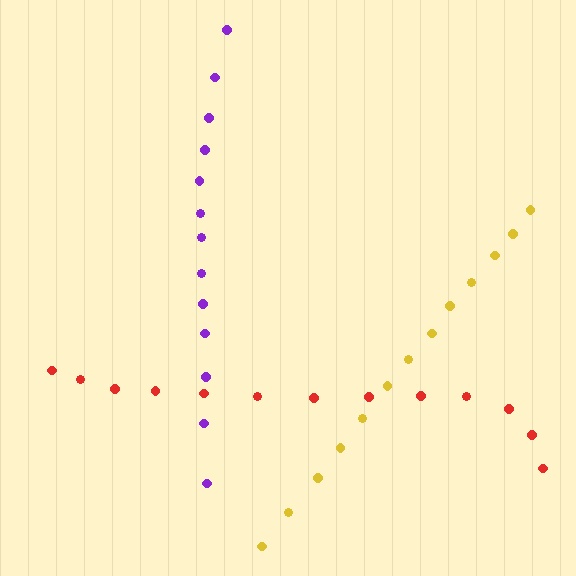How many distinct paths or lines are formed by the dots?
There are 3 distinct paths.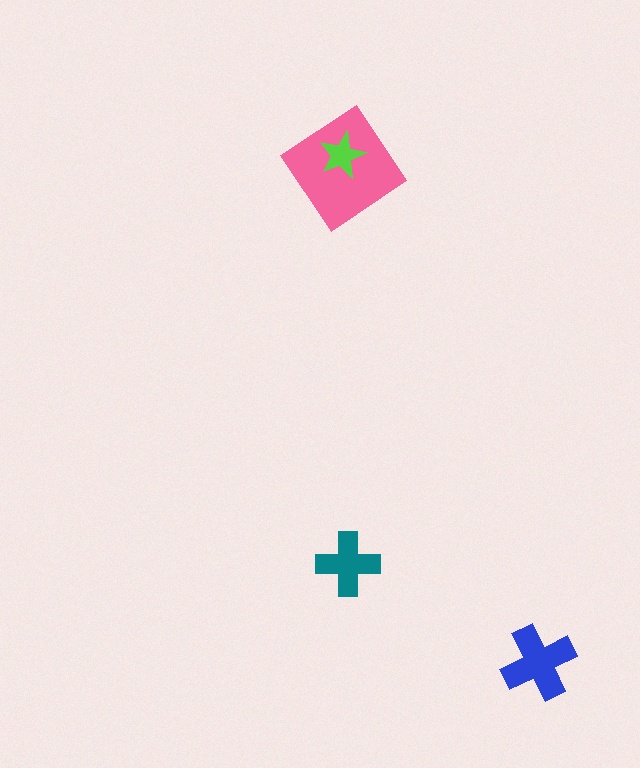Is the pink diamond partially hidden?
Yes, it is partially covered by another shape.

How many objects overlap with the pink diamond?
1 object overlaps with the pink diamond.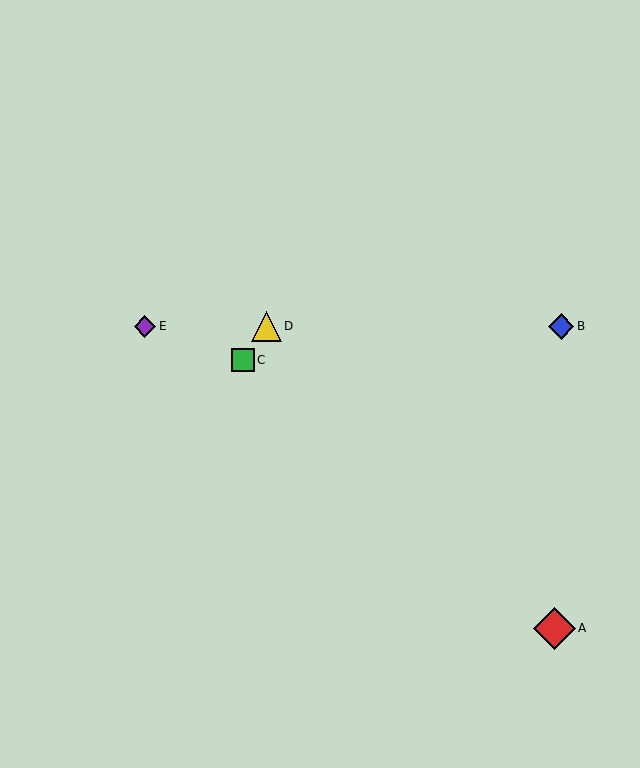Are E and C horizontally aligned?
No, E is at y≈326 and C is at y≈360.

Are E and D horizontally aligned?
Yes, both are at y≈326.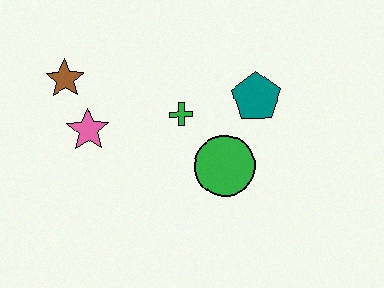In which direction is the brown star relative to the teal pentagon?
The brown star is to the left of the teal pentagon.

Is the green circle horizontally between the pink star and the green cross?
No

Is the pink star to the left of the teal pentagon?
Yes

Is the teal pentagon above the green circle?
Yes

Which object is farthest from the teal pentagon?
The brown star is farthest from the teal pentagon.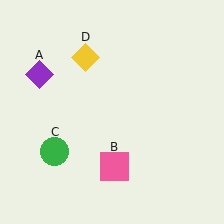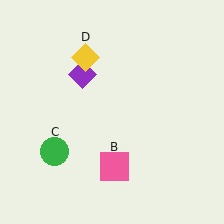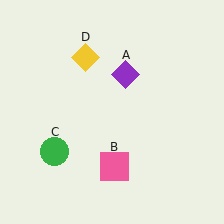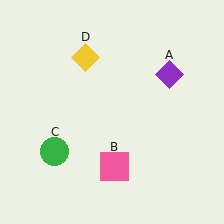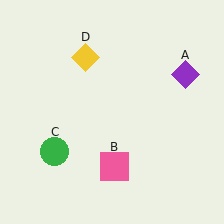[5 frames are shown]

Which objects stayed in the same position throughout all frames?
Pink square (object B) and green circle (object C) and yellow diamond (object D) remained stationary.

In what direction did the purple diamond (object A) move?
The purple diamond (object A) moved right.